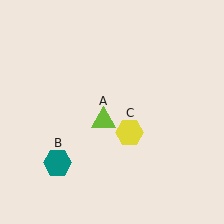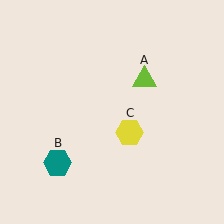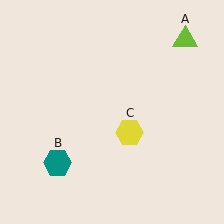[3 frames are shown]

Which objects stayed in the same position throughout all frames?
Teal hexagon (object B) and yellow hexagon (object C) remained stationary.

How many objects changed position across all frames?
1 object changed position: lime triangle (object A).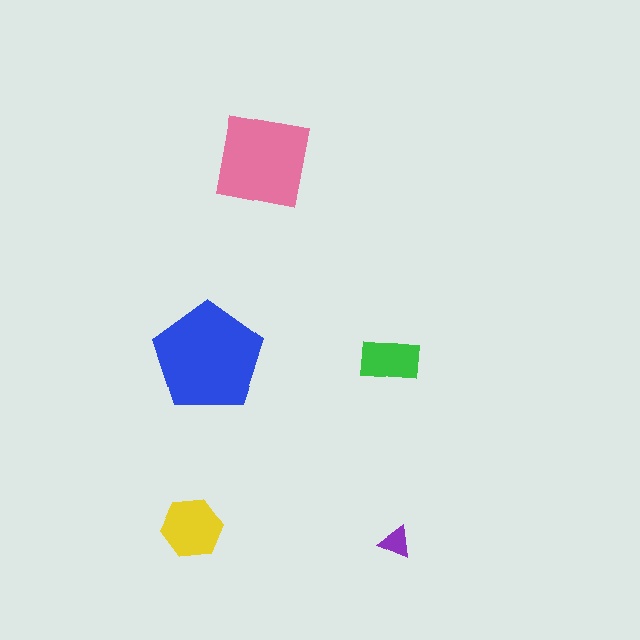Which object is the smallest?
The purple triangle.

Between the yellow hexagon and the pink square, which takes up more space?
The pink square.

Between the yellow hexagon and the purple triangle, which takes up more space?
The yellow hexagon.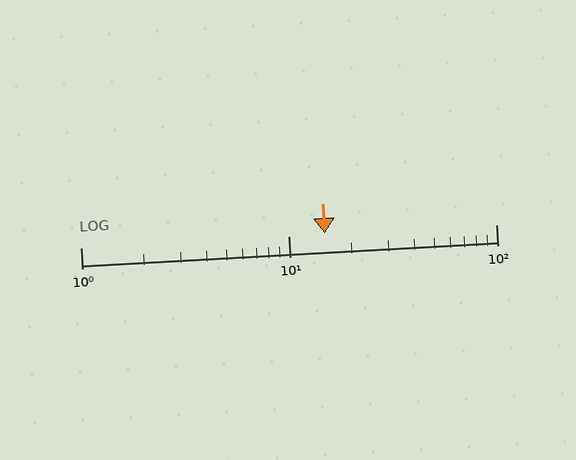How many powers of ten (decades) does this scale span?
The scale spans 2 decades, from 1 to 100.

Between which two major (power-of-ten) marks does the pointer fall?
The pointer is between 10 and 100.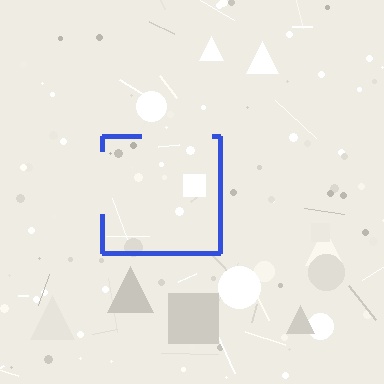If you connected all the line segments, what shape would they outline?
They would outline a square.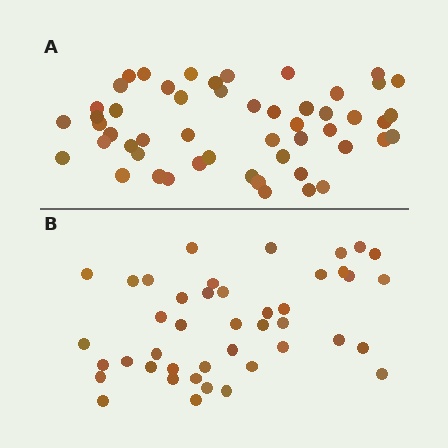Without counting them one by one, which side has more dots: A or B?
Region A (the top region) has more dots.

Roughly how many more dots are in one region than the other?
Region A has roughly 8 or so more dots than region B.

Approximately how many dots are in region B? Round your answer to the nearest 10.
About 40 dots. (The exact count is 43, which rounds to 40.)